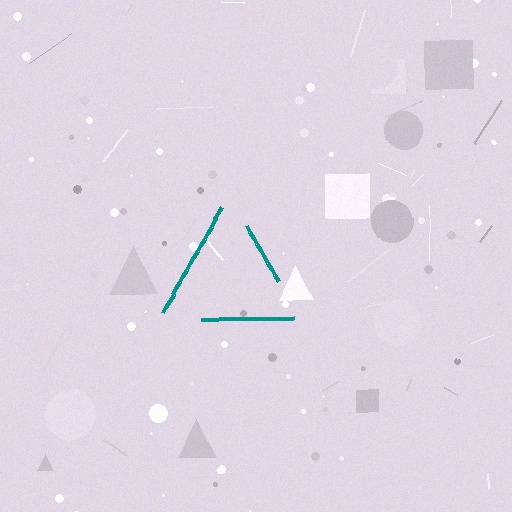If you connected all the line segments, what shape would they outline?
They would outline a triangle.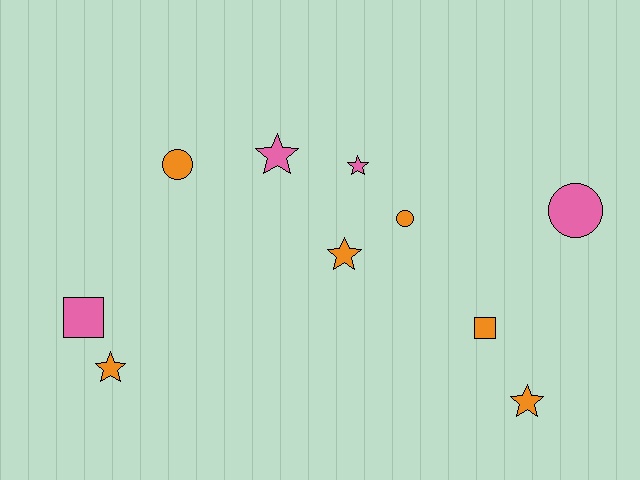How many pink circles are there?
There is 1 pink circle.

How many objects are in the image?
There are 10 objects.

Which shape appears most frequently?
Star, with 5 objects.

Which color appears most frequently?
Orange, with 6 objects.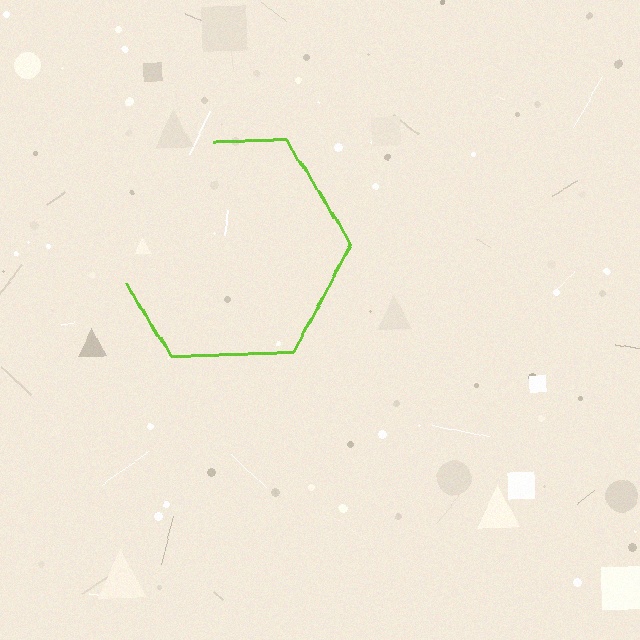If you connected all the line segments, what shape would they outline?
They would outline a hexagon.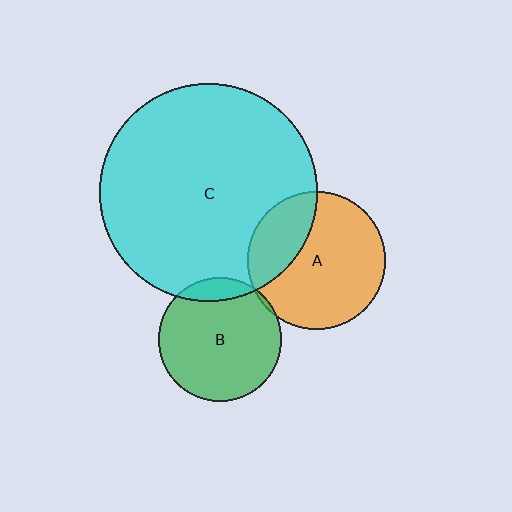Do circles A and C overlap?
Yes.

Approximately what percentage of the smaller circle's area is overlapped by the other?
Approximately 30%.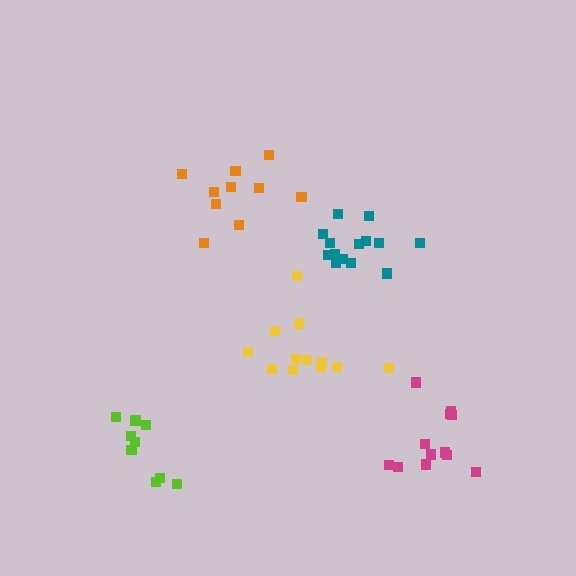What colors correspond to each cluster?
The clusters are colored: teal, magenta, lime, orange, yellow.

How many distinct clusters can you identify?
There are 5 distinct clusters.